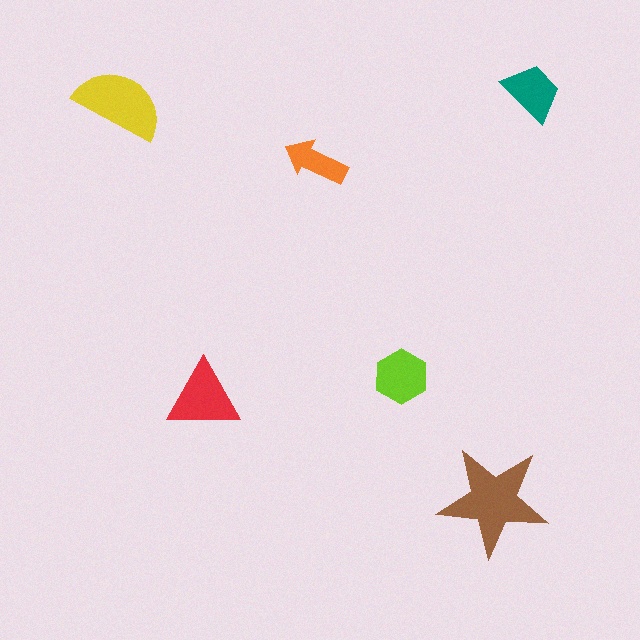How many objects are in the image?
There are 6 objects in the image.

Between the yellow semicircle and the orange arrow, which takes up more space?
The yellow semicircle.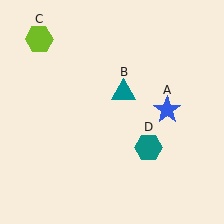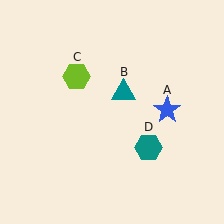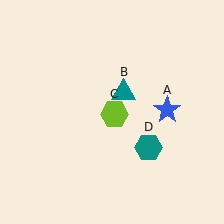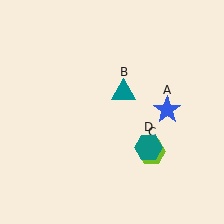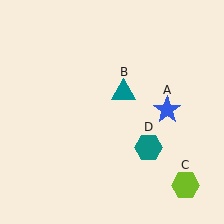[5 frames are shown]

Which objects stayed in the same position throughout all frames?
Blue star (object A) and teal triangle (object B) and teal hexagon (object D) remained stationary.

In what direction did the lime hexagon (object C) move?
The lime hexagon (object C) moved down and to the right.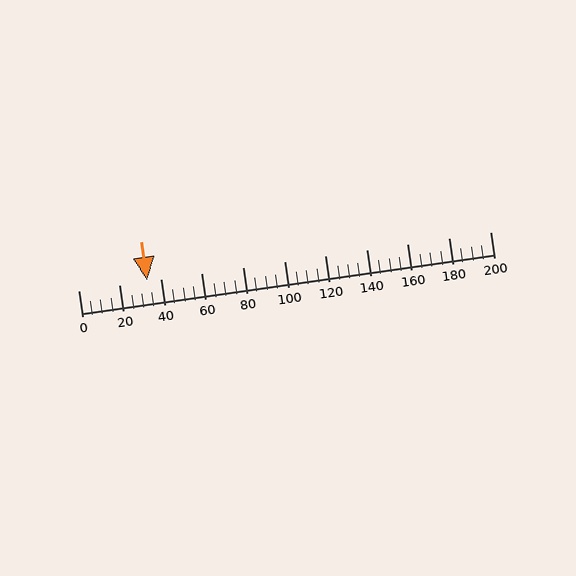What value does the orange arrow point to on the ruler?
The orange arrow points to approximately 33.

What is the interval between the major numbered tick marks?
The major tick marks are spaced 20 units apart.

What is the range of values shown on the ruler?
The ruler shows values from 0 to 200.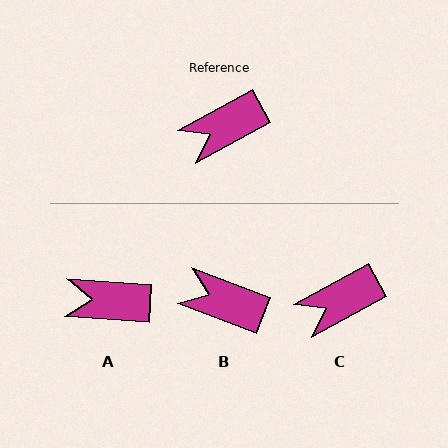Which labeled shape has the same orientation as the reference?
C.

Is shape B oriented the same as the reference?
No, it is off by about 50 degrees.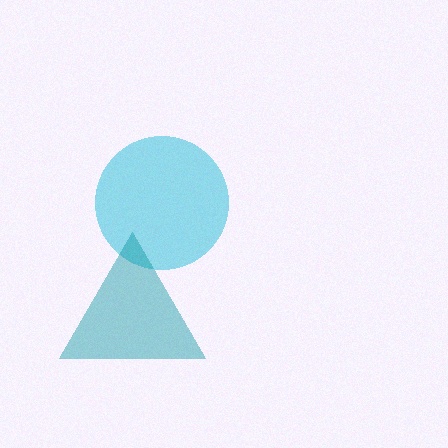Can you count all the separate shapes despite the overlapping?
Yes, there are 2 separate shapes.